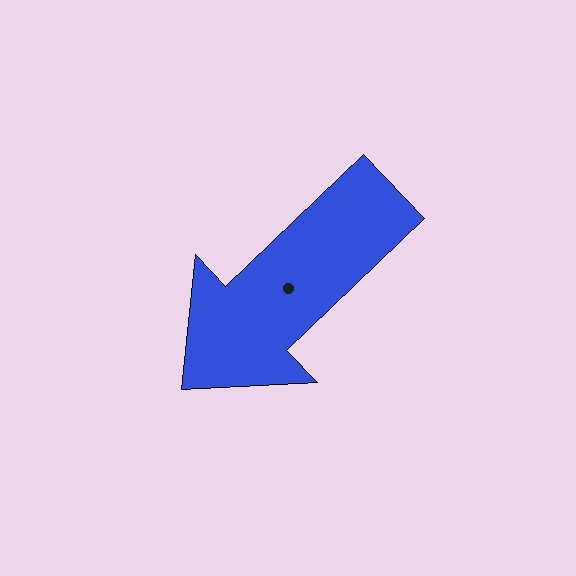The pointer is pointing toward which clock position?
Roughly 8 o'clock.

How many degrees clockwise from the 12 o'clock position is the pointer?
Approximately 226 degrees.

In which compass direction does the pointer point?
Southwest.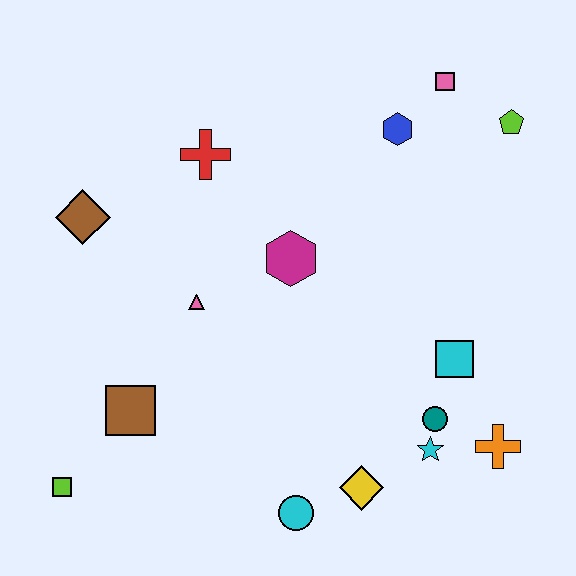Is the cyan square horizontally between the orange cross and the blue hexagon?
Yes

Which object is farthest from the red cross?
The orange cross is farthest from the red cross.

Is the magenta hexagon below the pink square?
Yes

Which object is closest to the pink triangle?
The magenta hexagon is closest to the pink triangle.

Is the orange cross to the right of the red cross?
Yes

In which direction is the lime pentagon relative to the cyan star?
The lime pentagon is above the cyan star.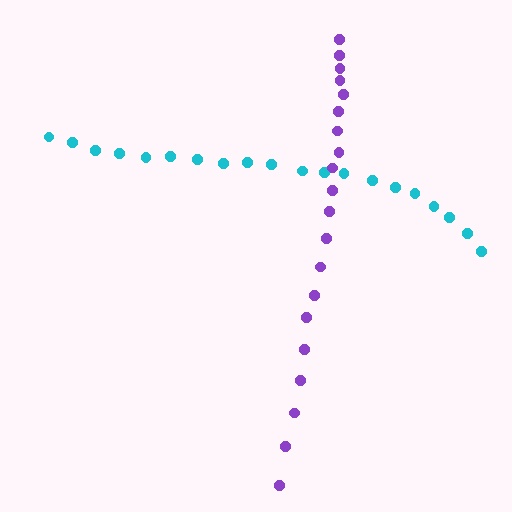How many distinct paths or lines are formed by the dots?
There are 2 distinct paths.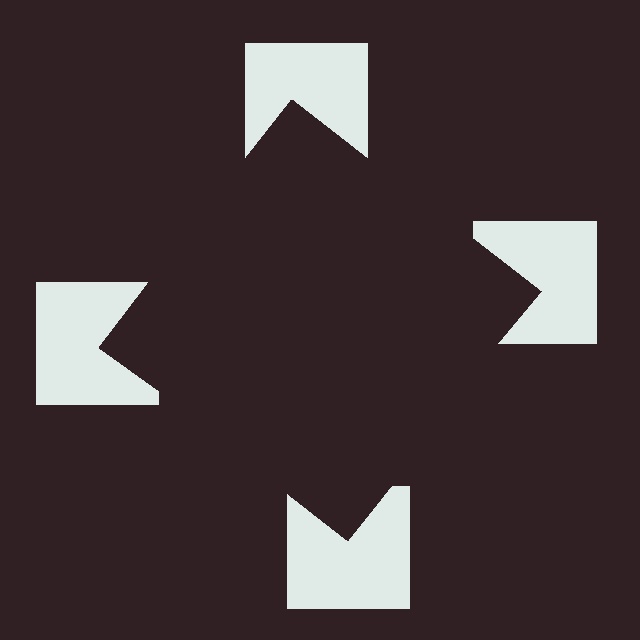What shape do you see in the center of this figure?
An illusory square — its edges are inferred from the aligned wedge cuts in the notched squares, not physically drawn.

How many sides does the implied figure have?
4 sides.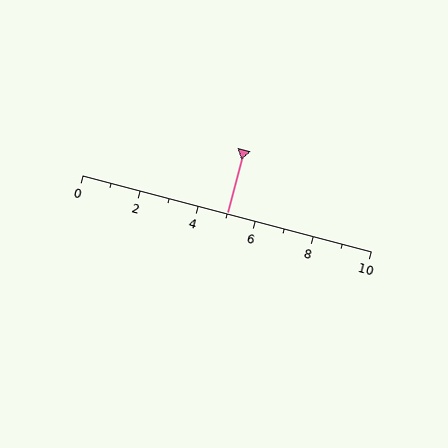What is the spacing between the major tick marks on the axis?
The major ticks are spaced 2 apart.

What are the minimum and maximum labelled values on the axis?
The axis runs from 0 to 10.